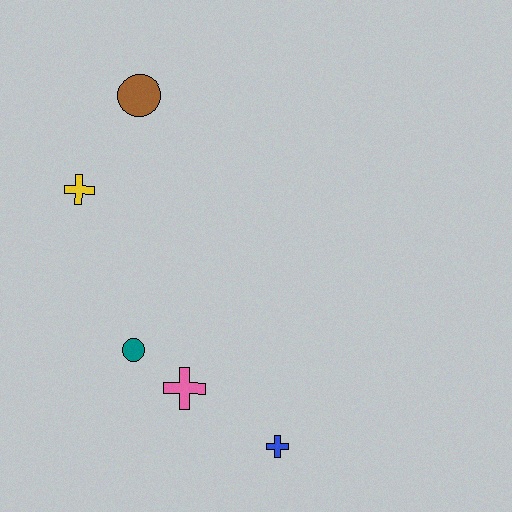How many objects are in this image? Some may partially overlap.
There are 5 objects.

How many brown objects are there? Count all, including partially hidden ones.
There is 1 brown object.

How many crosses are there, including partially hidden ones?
There are 3 crosses.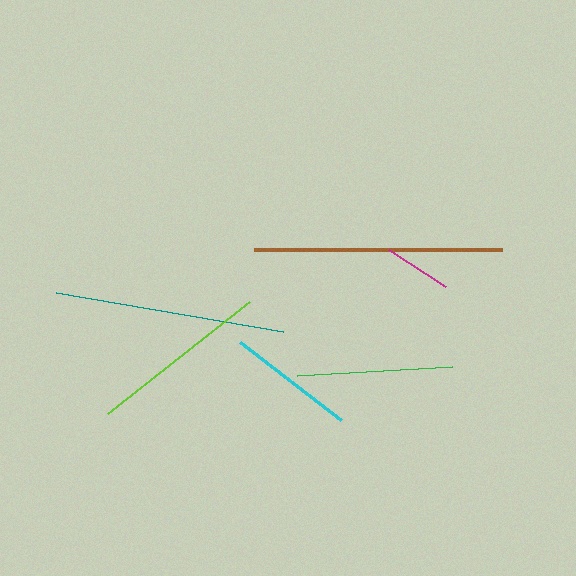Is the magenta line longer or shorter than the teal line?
The teal line is longer than the magenta line.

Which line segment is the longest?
The brown line is the longest at approximately 248 pixels.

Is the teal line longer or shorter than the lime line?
The teal line is longer than the lime line.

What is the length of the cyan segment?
The cyan segment is approximately 127 pixels long.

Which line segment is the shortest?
The magenta line is the shortest at approximately 67 pixels.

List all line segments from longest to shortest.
From longest to shortest: brown, teal, lime, green, cyan, magenta.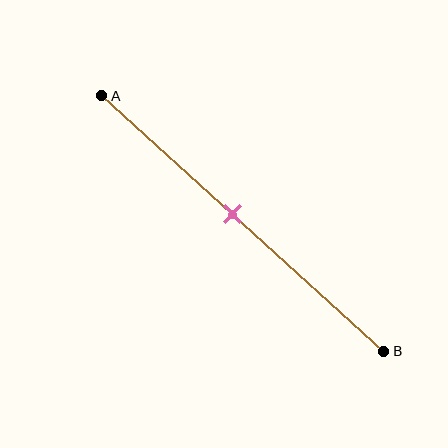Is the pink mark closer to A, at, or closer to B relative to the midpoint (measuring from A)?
The pink mark is closer to point A than the midpoint of segment AB.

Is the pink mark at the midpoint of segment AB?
No, the mark is at about 45% from A, not at the 50% midpoint.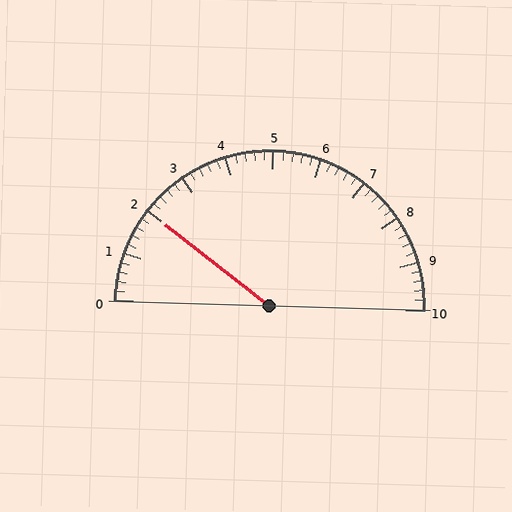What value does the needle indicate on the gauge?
The needle indicates approximately 2.0.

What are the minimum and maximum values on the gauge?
The gauge ranges from 0 to 10.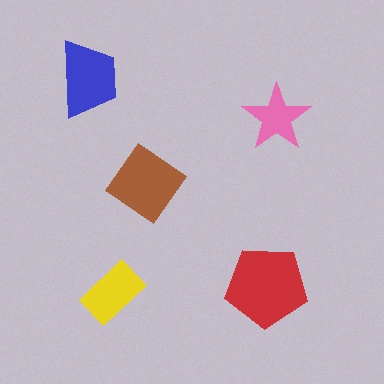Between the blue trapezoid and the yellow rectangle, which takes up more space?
The blue trapezoid.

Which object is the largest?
The red pentagon.